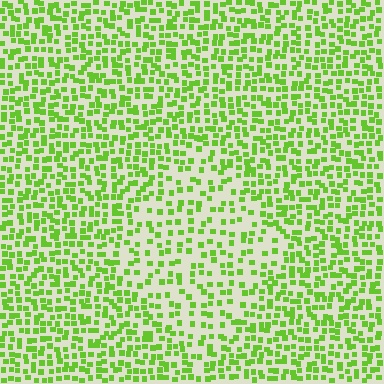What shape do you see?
I see a diamond.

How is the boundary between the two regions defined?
The boundary is defined by a change in element density (approximately 1.7x ratio). All elements are the same color, size, and shape.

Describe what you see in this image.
The image contains small lime elements arranged at two different densities. A diamond-shaped region is visible where the elements are less densely packed than the surrounding area.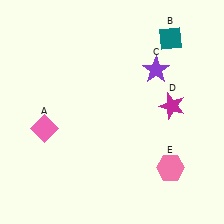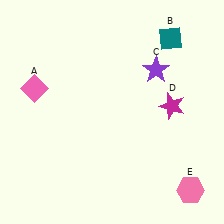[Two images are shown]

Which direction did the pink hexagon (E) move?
The pink hexagon (E) moved down.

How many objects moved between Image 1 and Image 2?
2 objects moved between the two images.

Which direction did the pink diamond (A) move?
The pink diamond (A) moved up.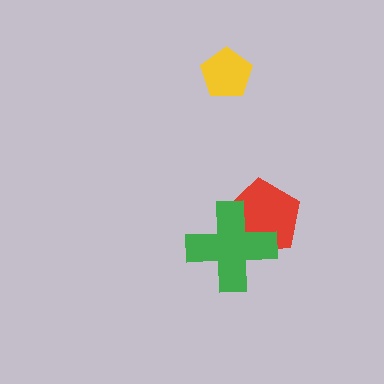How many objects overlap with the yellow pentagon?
0 objects overlap with the yellow pentagon.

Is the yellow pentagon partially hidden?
No, no other shape covers it.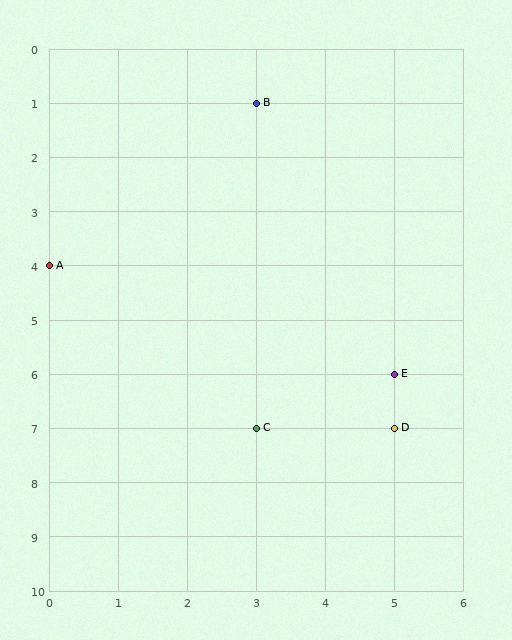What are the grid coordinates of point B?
Point B is at grid coordinates (3, 1).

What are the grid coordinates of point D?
Point D is at grid coordinates (5, 7).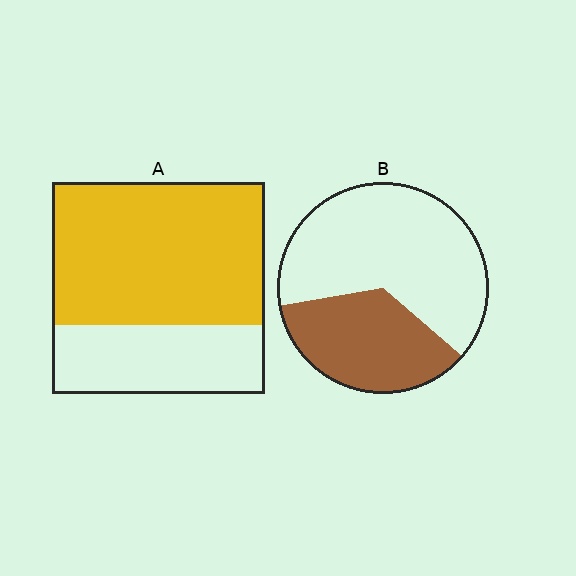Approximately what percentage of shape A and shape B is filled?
A is approximately 65% and B is approximately 35%.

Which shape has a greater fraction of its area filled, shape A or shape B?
Shape A.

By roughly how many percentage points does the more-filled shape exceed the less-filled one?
By roughly 30 percentage points (A over B).